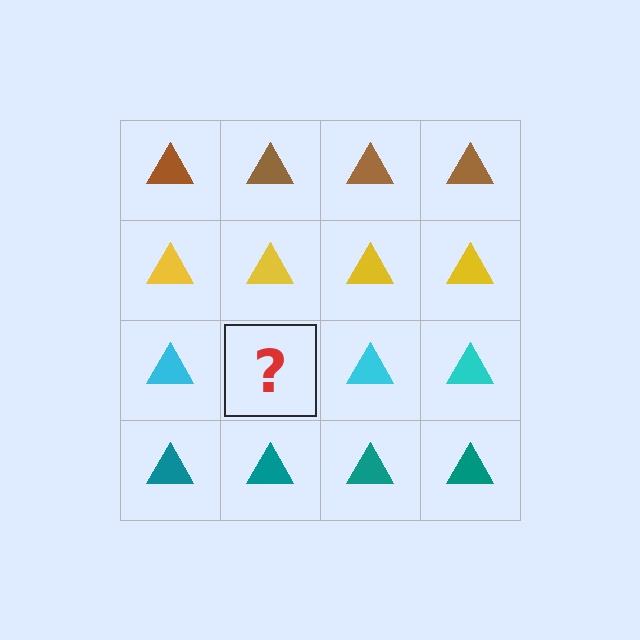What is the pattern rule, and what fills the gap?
The rule is that each row has a consistent color. The gap should be filled with a cyan triangle.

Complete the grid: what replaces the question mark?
The question mark should be replaced with a cyan triangle.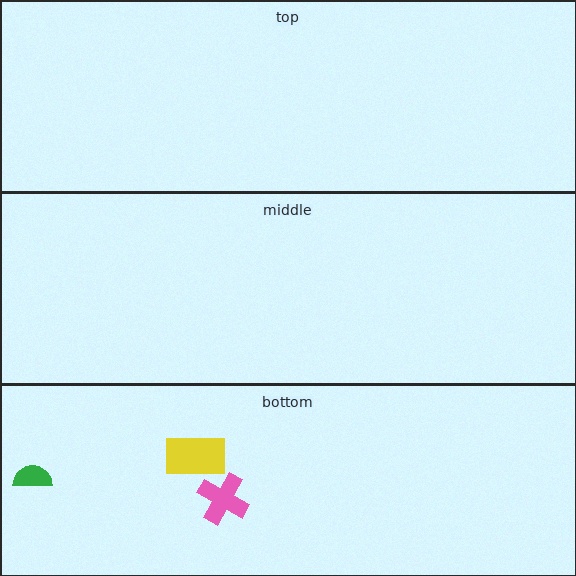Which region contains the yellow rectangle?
The bottom region.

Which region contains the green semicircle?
The bottom region.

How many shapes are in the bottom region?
3.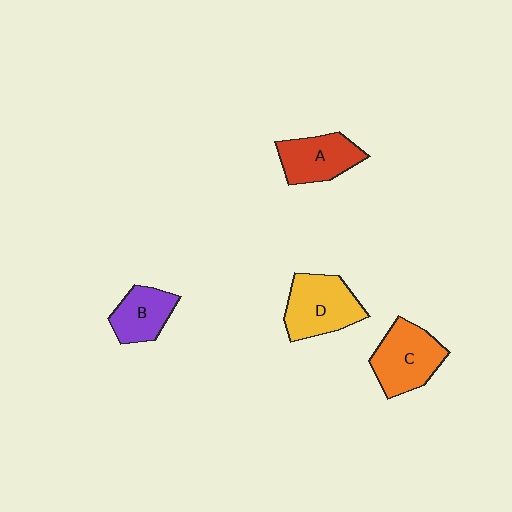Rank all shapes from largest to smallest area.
From largest to smallest: D (yellow), C (orange), A (red), B (purple).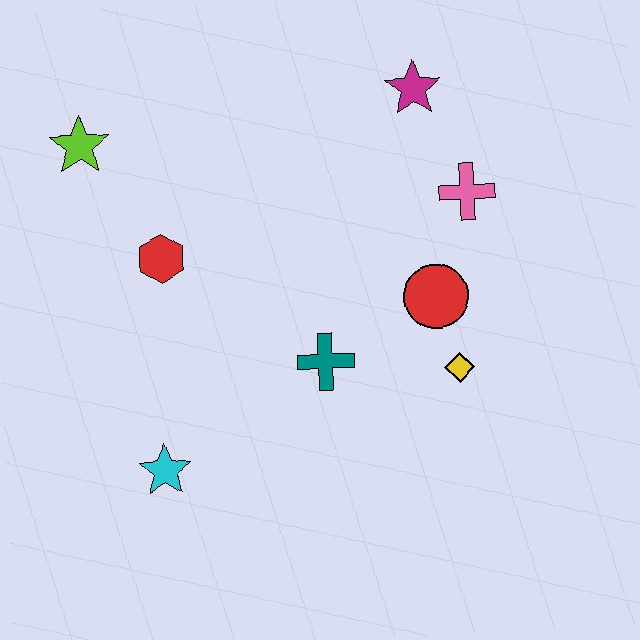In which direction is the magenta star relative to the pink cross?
The magenta star is above the pink cross.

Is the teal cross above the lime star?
No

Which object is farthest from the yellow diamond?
The lime star is farthest from the yellow diamond.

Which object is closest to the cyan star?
The teal cross is closest to the cyan star.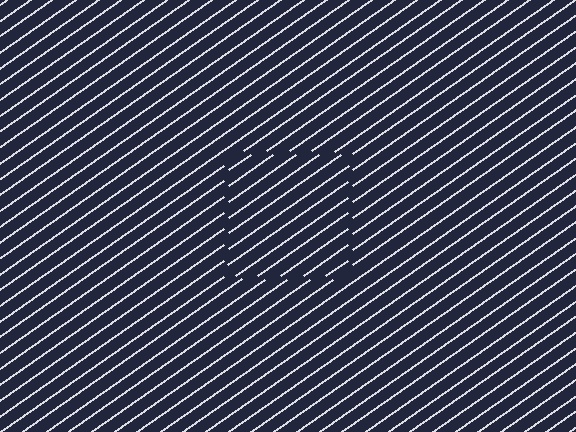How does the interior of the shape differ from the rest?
The interior of the shape contains the same grating, shifted by half a period — the contour is defined by the phase discontinuity where line-ends from the inner and outer gratings abut.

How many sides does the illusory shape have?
4 sides — the line-ends trace a square.